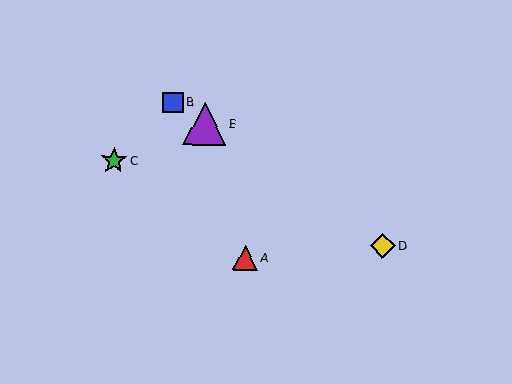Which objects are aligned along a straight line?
Objects B, D, E are aligned along a straight line.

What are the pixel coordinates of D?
Object D is at (383, 246).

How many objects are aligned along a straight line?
3 objects (B, D, E) are aligned along a straight line.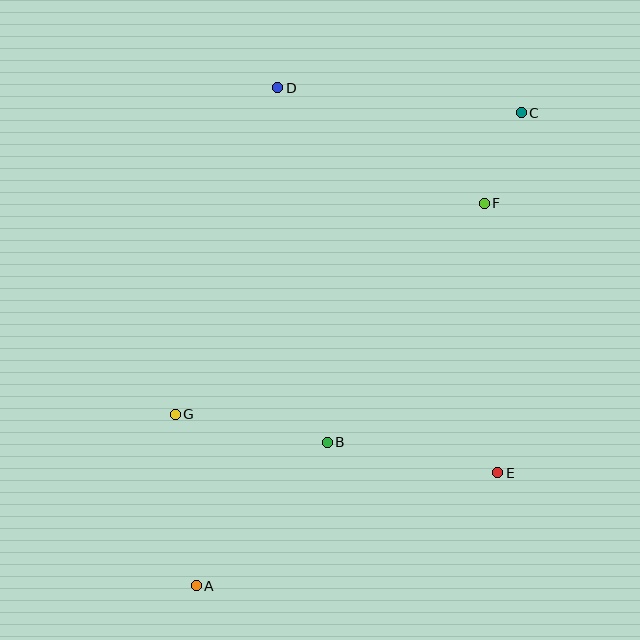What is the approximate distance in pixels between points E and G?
The distance between E and G is approximately 328 pixels.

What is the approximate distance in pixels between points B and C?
The distance between B and C is approximately 383 pixels.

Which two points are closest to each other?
Points C and F are closest to each other.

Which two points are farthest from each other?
Points A and C are farthest from each other.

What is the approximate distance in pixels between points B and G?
The distance between B and G is approximately 155 pixels.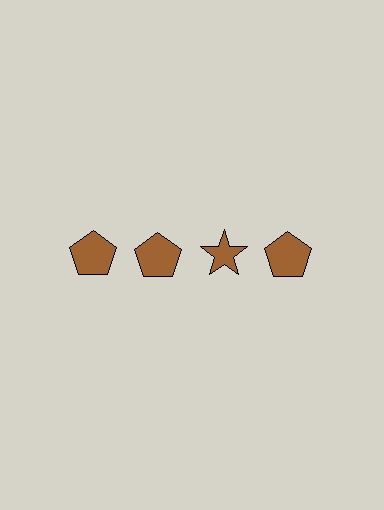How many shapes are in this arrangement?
There are 4 shapes arranged in a grid pattern.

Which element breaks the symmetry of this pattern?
The brown star in the top row, center column breaks the symmetry. All other shapes are brown pentagons.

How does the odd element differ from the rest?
It has a different shape: star instead of pentagon.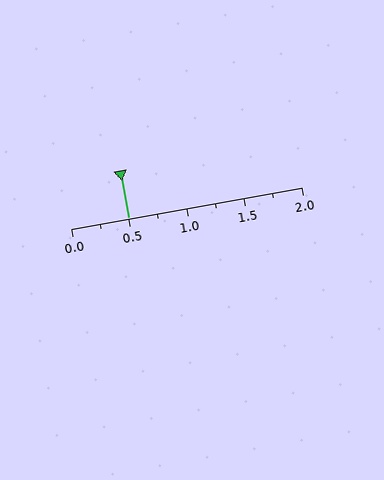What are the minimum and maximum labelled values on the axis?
The axis runs from 0.0 to 2.0.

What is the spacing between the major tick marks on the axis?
The major ticks are spaced 0.5 apart.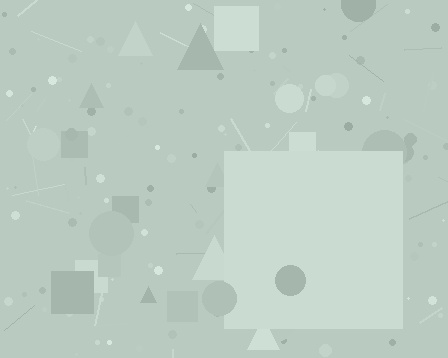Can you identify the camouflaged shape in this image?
The camouflaged shape is a square.